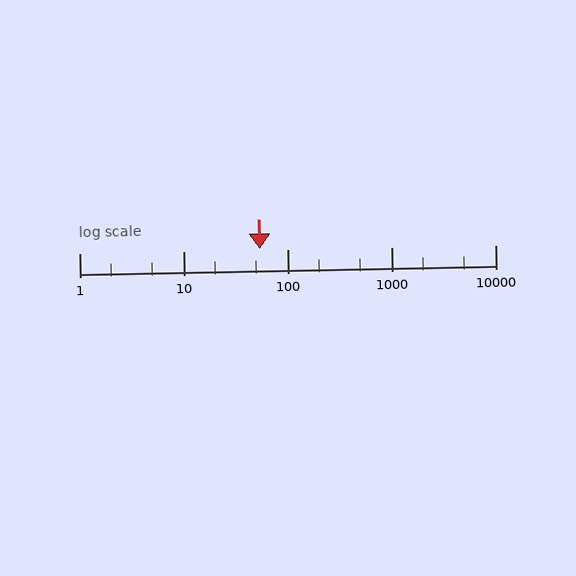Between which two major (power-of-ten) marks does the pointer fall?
The pointer is between 10 and 100.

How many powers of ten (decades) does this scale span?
The scale spans 4 decades, from 1 to 10000.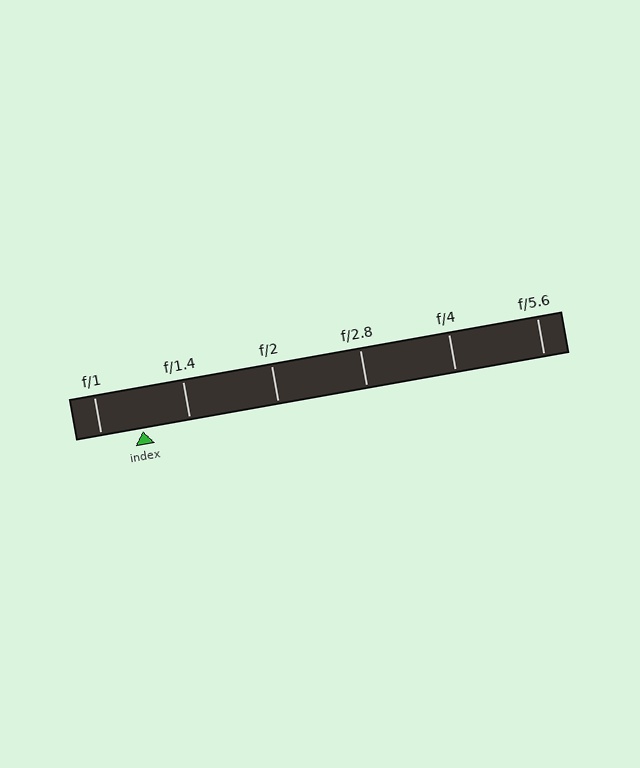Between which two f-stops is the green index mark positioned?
The index mark is between f/1 and f/1.4.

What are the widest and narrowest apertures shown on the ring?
The widest aperture shown is f/1 and the narrowest is f/5.6.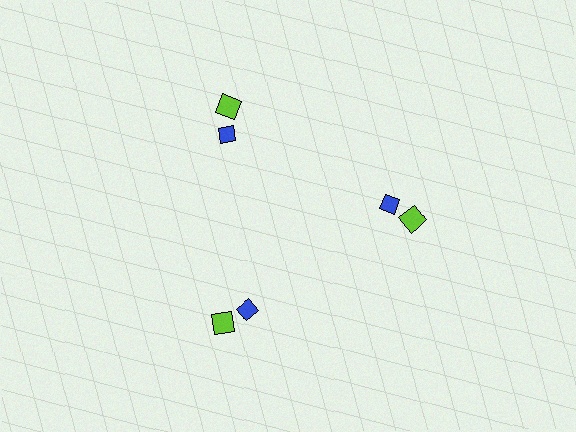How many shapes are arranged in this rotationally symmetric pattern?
There are 6 shapes, arranged in 3 groups of 2.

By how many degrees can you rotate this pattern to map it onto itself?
The pattern maps onto itself every 120 degrees of rotation.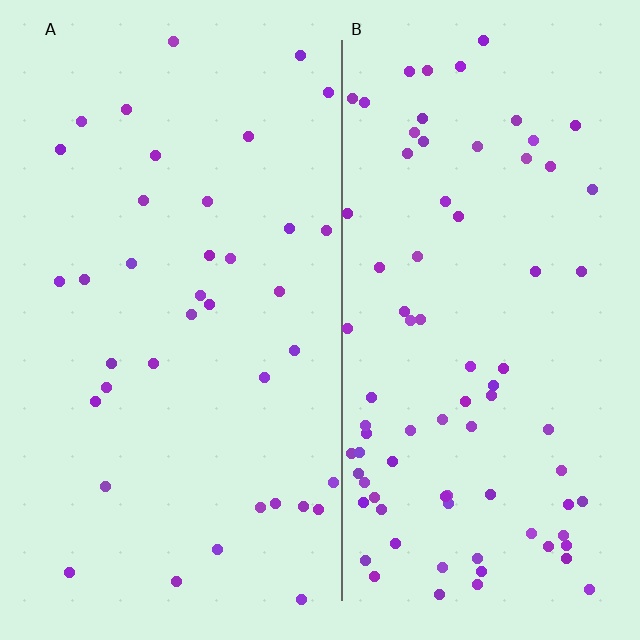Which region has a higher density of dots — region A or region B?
B (the right).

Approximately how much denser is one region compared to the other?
Approximately 2.2× — region B over region A.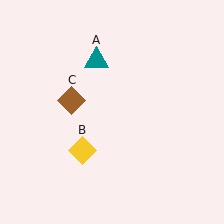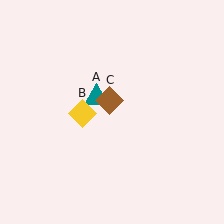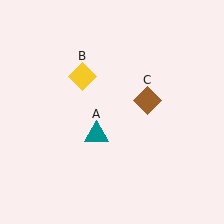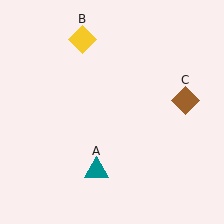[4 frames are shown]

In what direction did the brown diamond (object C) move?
The brown diamond (object C) moved right.